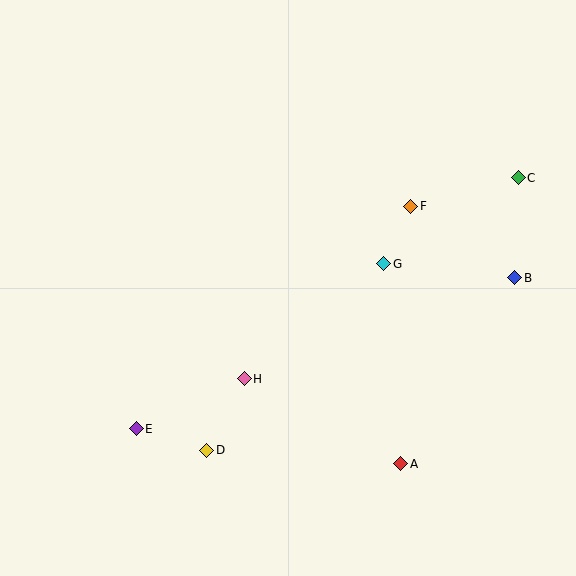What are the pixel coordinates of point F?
Point F is at (411, 206).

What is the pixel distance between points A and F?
The distance between A and F is 258 pixels.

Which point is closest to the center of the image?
Point G at (384, 264) is closest to the center.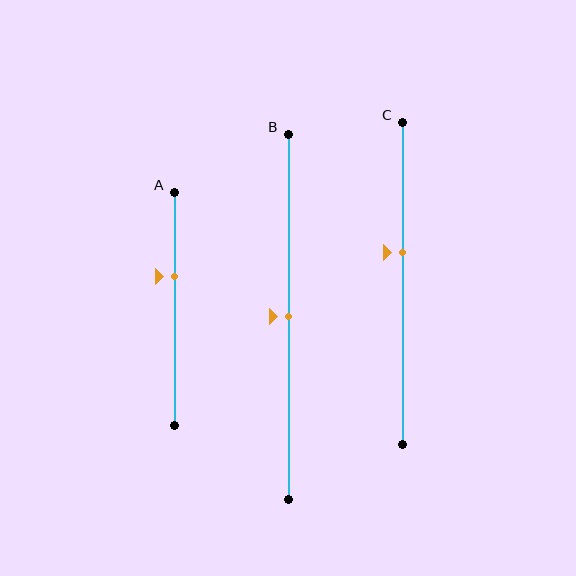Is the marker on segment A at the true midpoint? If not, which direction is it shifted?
No, the marker on segment A is shifted upward by about 14% of the segment length.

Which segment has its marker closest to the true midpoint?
Segment B has its marker closest to the true midpoint.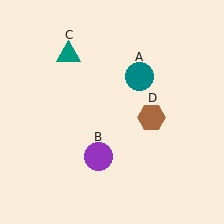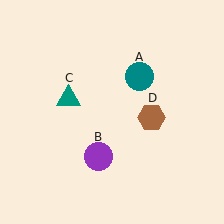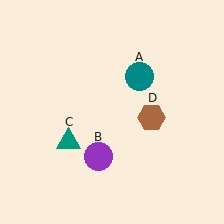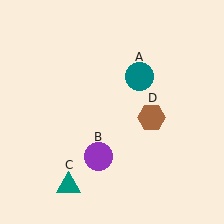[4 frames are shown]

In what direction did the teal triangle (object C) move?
The teal triangle (object C) moved down.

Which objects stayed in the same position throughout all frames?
Teal circle (object A) and purple circle (object B) and brown hexagon (object D) remained stationary.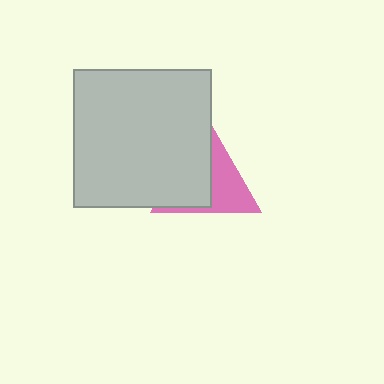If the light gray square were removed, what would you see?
You would see the complete pink triangle.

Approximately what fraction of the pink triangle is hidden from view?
Roughly 52% of the pink triangle is hidden behind the light gray square.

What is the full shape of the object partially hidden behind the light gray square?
The partially hidden object is a pink triangle.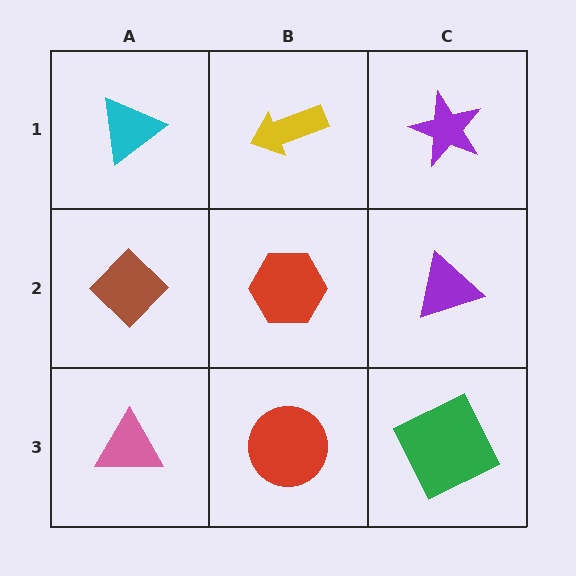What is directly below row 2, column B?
A red circle.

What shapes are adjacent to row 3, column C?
A purple triangle (row 2, column C), a red circle (row 3, column B).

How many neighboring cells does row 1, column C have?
2.